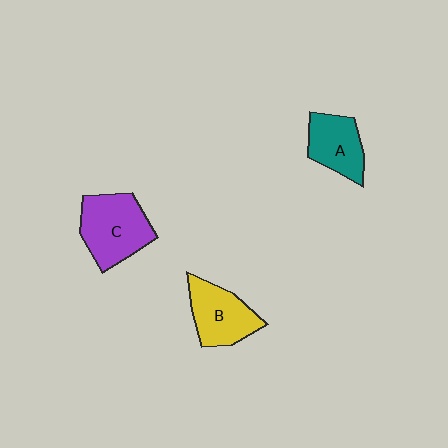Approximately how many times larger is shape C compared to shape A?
Approximately 1.4 times.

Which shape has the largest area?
Shape C (purple).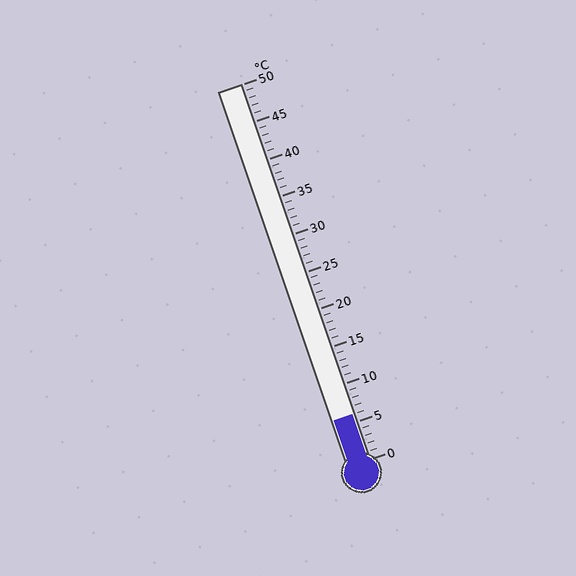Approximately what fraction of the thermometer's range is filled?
The thermometer is filled to approximately 10% of its range.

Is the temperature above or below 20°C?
The temperature is below 20°C.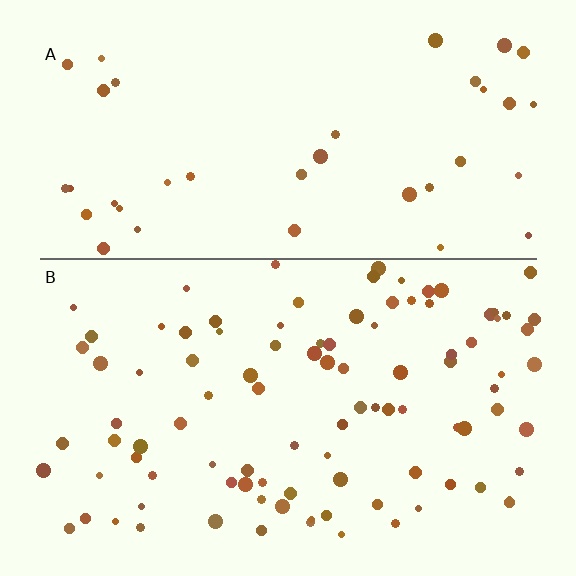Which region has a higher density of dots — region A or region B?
B (the bottom).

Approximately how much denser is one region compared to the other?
Approximately 2.5× — region B over region A.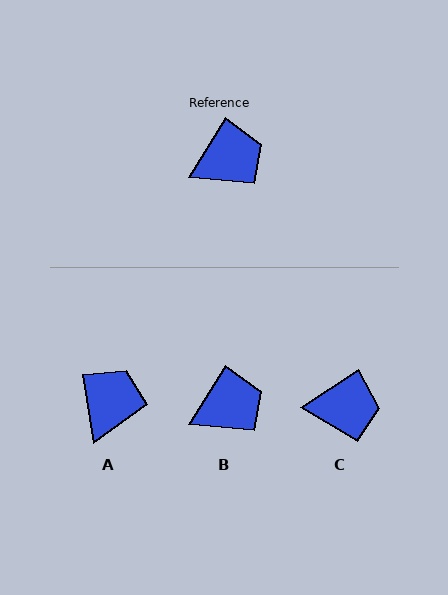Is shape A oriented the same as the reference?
No, it is off by about 41 degrees.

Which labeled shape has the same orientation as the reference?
B.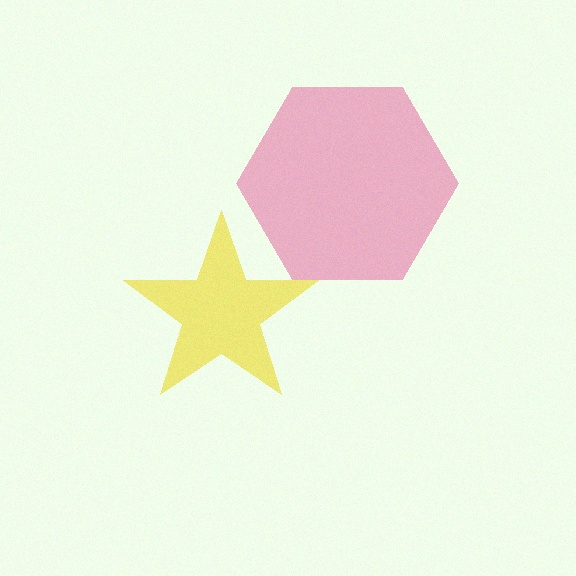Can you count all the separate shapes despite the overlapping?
Yes, there are 2 separate shapes.